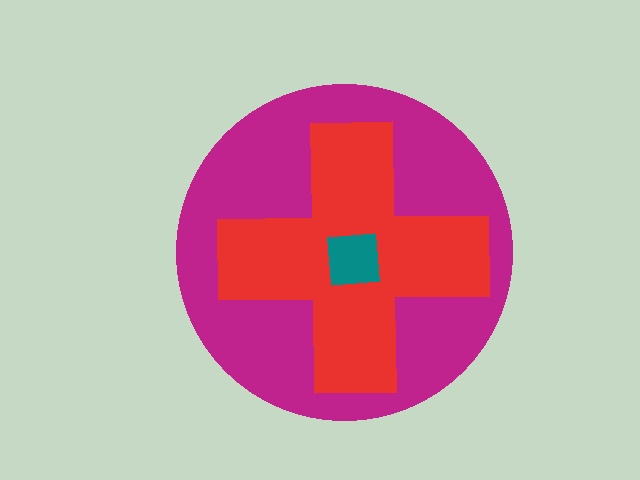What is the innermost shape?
The teal square.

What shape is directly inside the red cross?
The teal square.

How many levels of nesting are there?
3.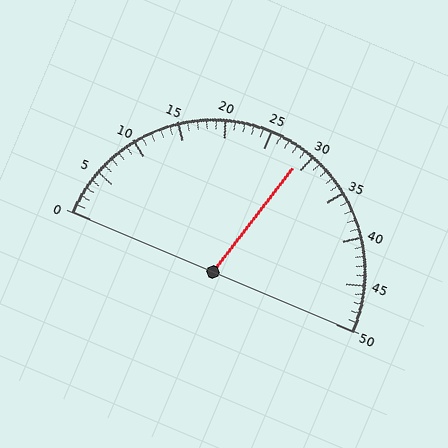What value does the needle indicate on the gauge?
The needle indicates approximately 29.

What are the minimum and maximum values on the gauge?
The gauge ranges from 0 to 50.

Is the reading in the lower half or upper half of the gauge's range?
The reading is in the upper half of the range (0 to 50).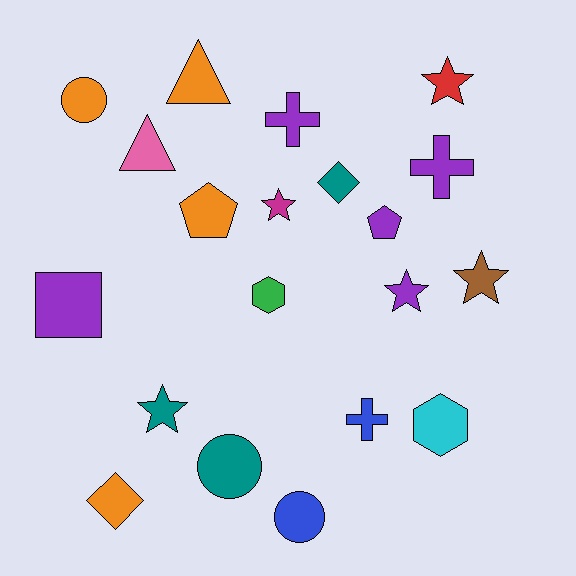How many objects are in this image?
There are 20 objects.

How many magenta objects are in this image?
There is 1 magenta object.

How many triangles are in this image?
There are 2 triangles.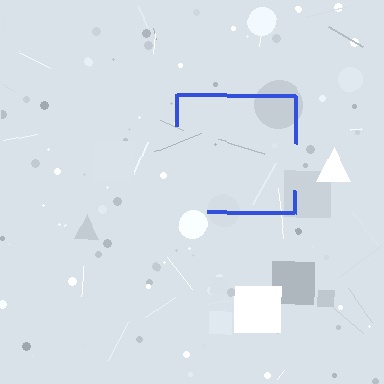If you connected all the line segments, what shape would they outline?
They would outline a square.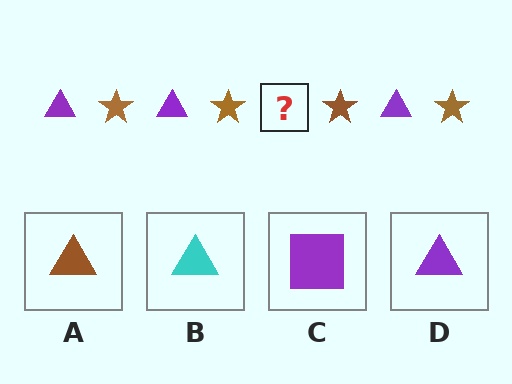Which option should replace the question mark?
Option D.